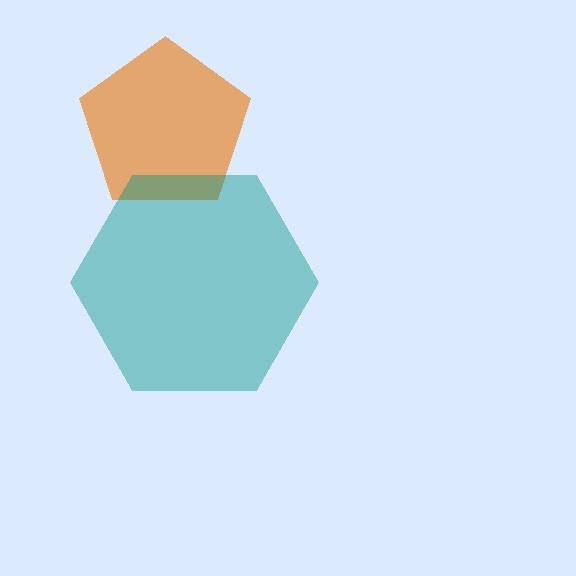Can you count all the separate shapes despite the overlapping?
Yes, there are 2 separate shapes.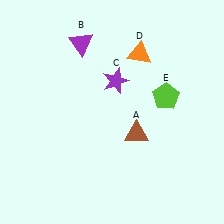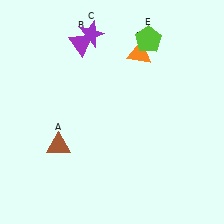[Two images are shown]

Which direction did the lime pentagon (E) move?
The lime pentagon (E) moved up.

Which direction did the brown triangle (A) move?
The brown triangle (A) moved left.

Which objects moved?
The objects that moved are: the brown triangle (A), the purple star (C), the lime pentagon (E).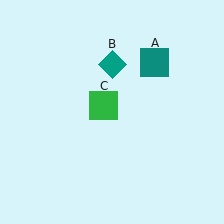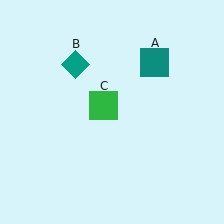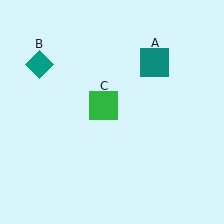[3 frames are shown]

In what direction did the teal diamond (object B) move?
The teal diamond (object B) moved left.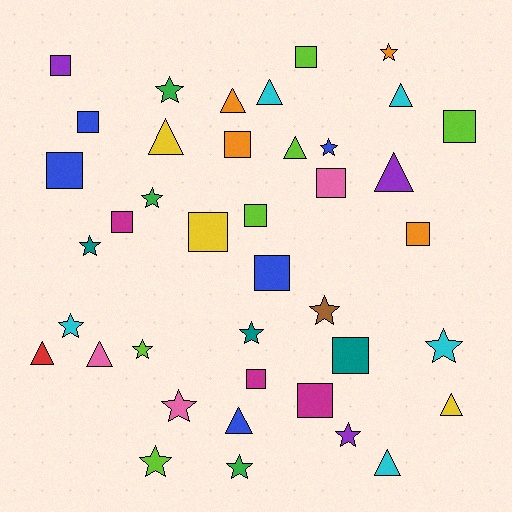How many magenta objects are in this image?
There are 3 magenta objects.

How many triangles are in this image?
There are 11 triangles.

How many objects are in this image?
There are 40 objects.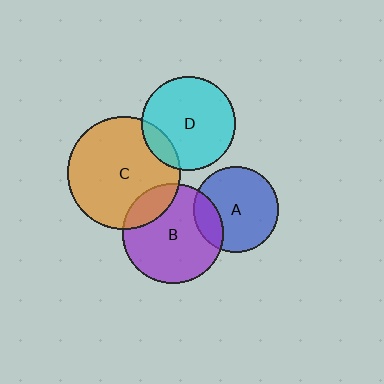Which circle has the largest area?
Circle C (orange).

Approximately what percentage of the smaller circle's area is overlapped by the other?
Approximately 20%.